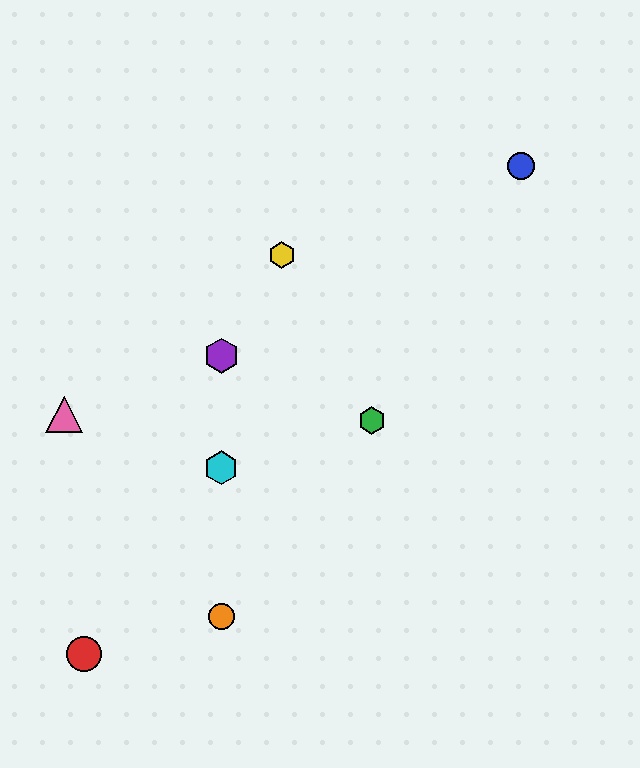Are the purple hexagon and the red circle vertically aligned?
No, the purple hexagon is at x≈221 and the red circle is at x≈84.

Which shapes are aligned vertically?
The purple hexagon, the orange circle, the cyan hexagon are aligned vertically.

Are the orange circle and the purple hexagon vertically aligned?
Yes, both are at x≈221.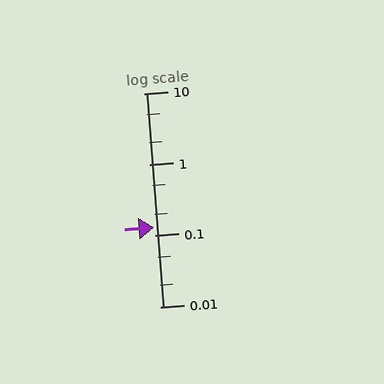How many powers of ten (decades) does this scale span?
The scale spans 3 decades, from 0.01 to 10.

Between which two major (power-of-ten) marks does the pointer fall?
The pointer is between 0.1 and 1.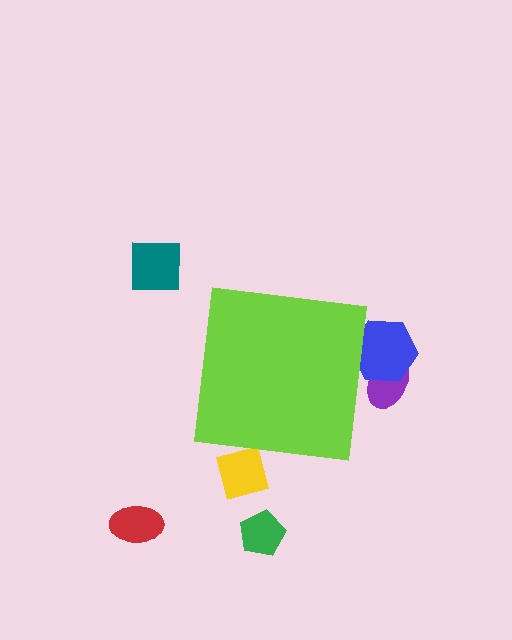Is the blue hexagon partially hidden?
Yes, the blue hexagon is partially hidden behind the lime square.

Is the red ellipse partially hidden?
No, the red ellipse is fully visible.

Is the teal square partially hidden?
No, the teal square is fully visible.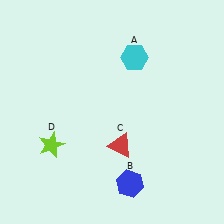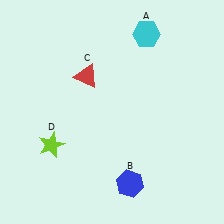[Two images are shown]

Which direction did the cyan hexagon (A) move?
The cyan hexagon (A) moved up.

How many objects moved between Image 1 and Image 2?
2 objects moved between the two images.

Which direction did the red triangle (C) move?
The red triangle (C) moved up.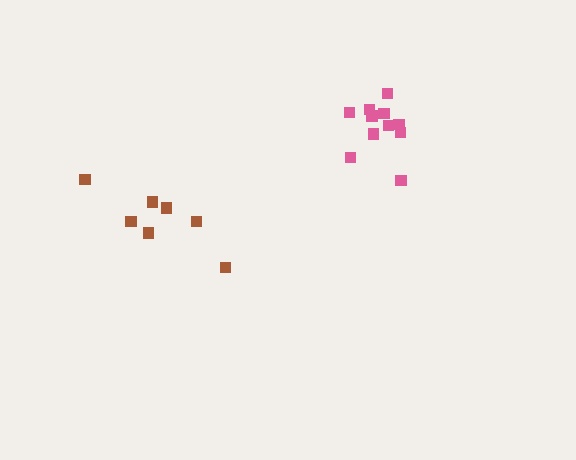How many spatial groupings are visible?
There are 2 spatial groupings.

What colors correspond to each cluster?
The clusters are colored: pink, brown.